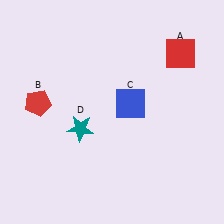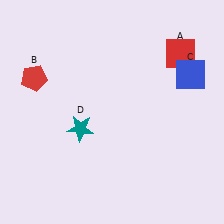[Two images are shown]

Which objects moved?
The objects that moved are: the red pentagon (B), the blue square (C).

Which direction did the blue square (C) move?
The blue square (C) moved right.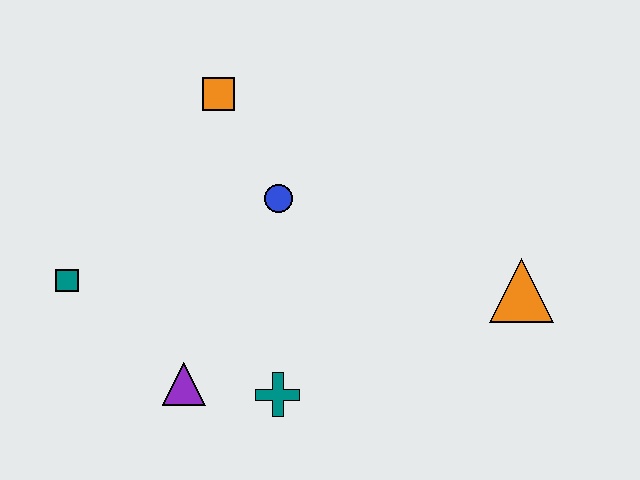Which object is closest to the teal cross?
The purple triangle is closest to the teal cross.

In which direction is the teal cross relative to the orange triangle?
The teal cross is to the left of the orange triangle.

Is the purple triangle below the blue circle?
Yes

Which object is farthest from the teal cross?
The orange square is farthest from the teal cross.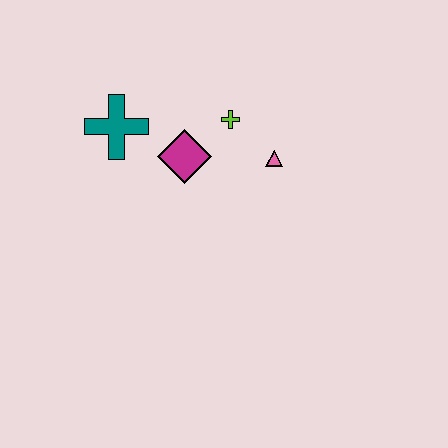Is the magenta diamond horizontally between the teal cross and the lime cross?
Yes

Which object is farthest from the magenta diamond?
The pink triangle is farthest from the magenta diamond.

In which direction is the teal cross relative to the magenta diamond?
The teal cross is to the left of the magenta diamond.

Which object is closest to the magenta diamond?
The lime cross is closest to the magenta diamond.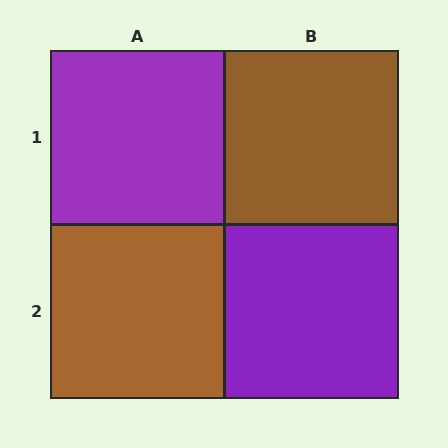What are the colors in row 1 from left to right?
Purple, brown.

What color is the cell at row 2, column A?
Brown.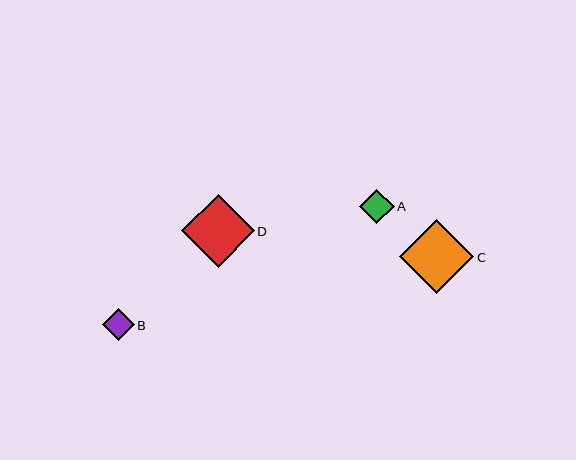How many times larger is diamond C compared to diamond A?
Diamond C is approximately 2.1 times the size of diamond A.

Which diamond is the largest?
Diamond C is the largest with a size of approximately 74 pixels.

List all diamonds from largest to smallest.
From largest to smallest: C, D, A, B.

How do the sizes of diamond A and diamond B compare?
Diamond A and diamond B are approximately the same size.